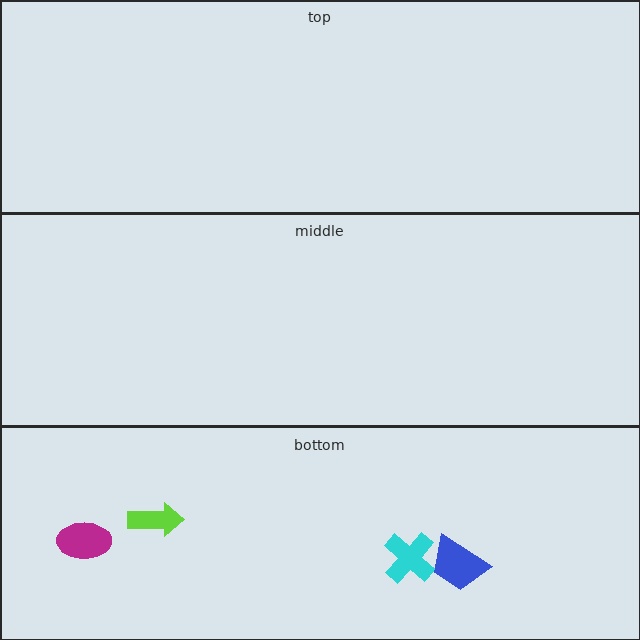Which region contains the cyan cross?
The bottom region.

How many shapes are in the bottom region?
4.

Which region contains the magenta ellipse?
The bottom region.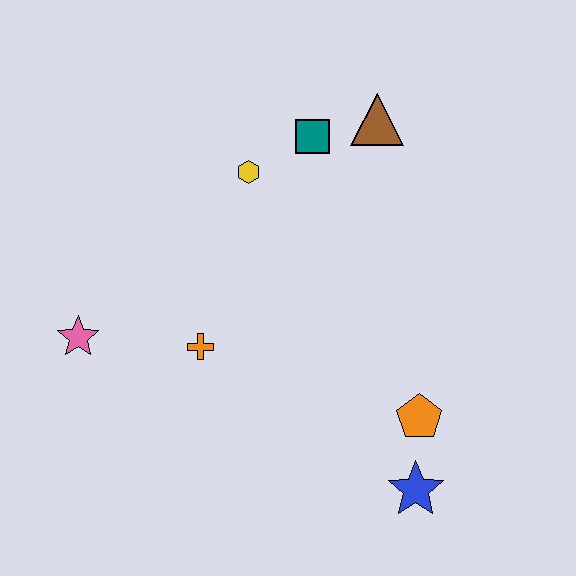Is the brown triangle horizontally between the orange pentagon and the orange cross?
Yes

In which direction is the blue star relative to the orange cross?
The blue star is to the right of the orange cross.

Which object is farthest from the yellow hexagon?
The blue star is farthest from the yellow hexagon.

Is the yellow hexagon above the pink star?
Yes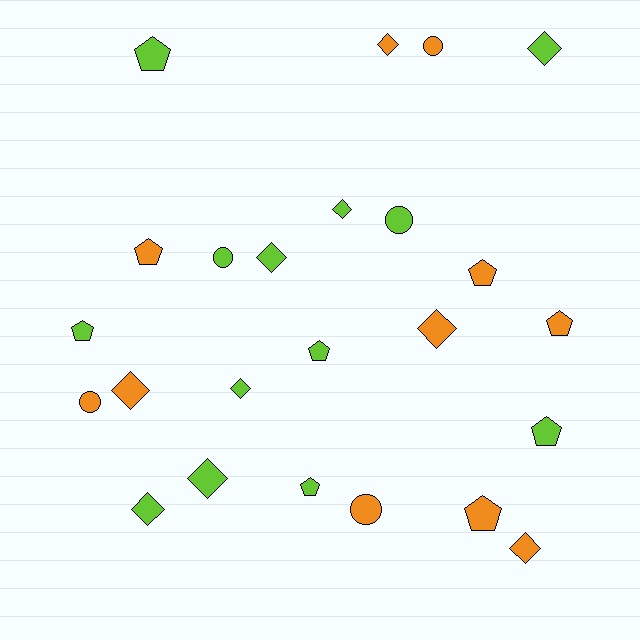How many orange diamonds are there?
There are 4 orange diamonds.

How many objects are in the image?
There are 24 objects.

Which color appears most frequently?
Lime, with 13 objects.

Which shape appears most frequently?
Diamond, with 10 objects.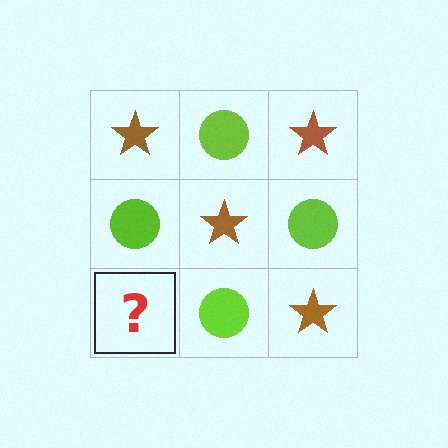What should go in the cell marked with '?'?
The missing cell should contain a brown star.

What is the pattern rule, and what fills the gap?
The rule is that it alternates brown star and lime circle in a checkerboard pattern. The gap should be filled with a brown star.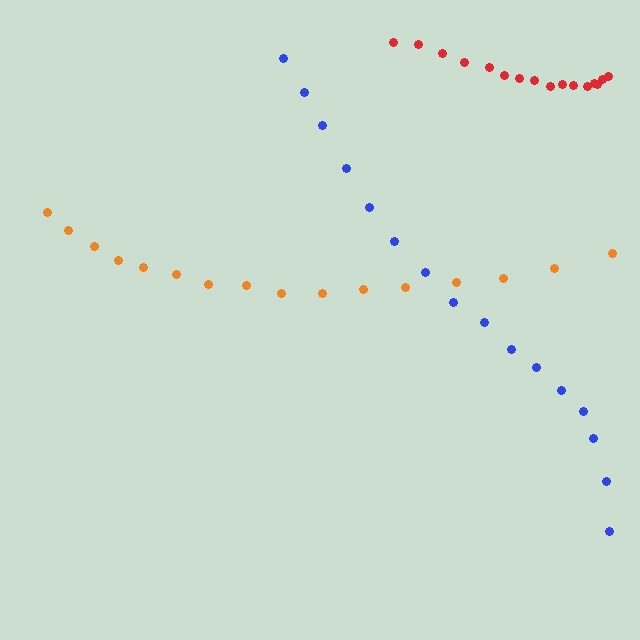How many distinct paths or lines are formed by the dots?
There are 3 distinct paths.